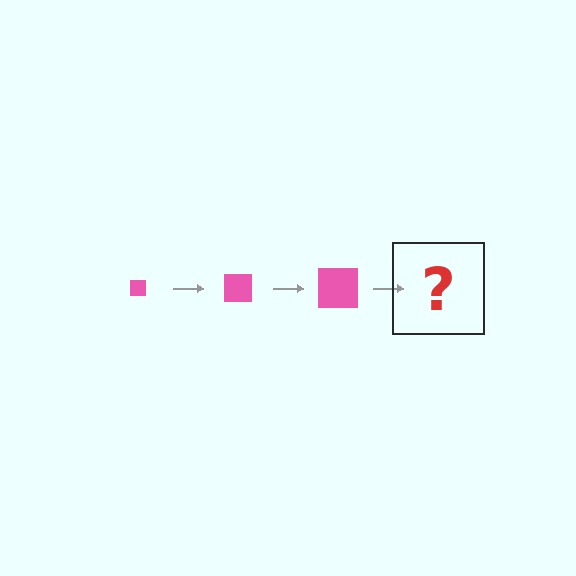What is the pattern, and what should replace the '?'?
The pattern is that the square gets progressively larger each step. The '?' should be a pink square, larger than the previous one.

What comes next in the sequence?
The next element should be a pink square, larger than the previous one.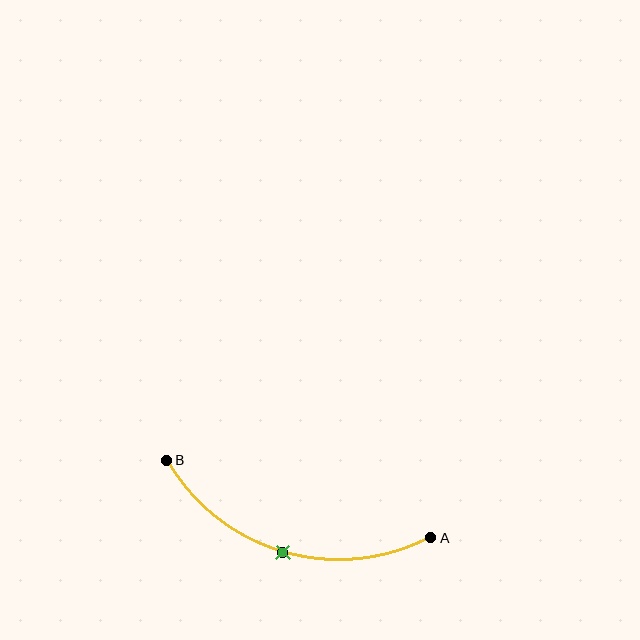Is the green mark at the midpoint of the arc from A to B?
Yes. The green mark lies on the arc at equal arc-length from both A and B — it is the arc midpoint.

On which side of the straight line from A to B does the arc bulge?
The arc bulges below the straight line connecting A and B.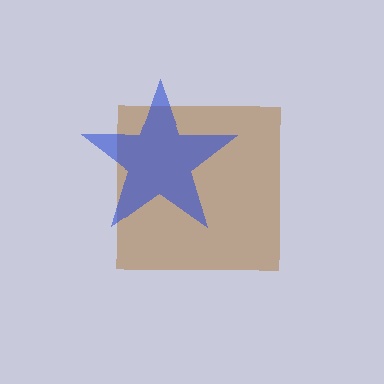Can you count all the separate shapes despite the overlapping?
Yes, there are 2 separate shapes.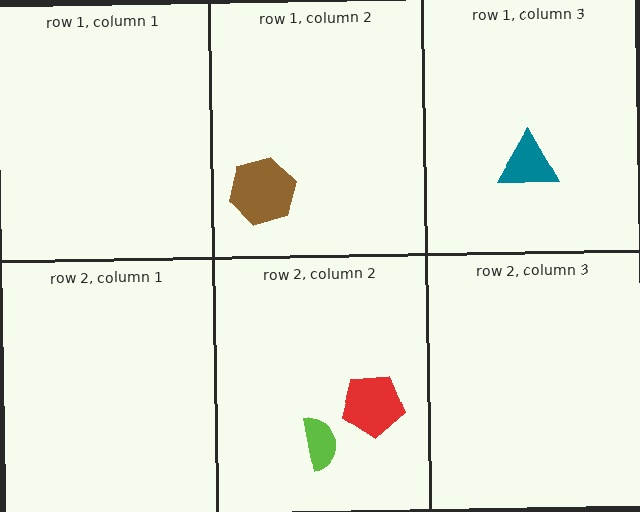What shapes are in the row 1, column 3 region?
The teal triangle.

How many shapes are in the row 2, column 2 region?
2.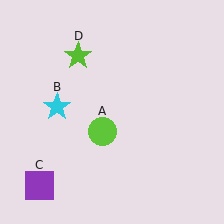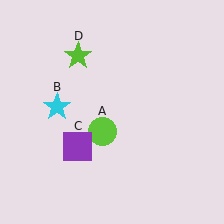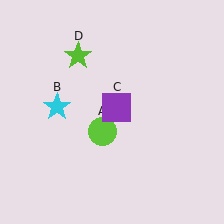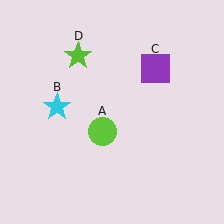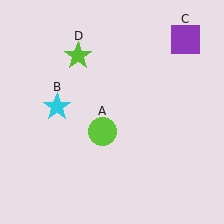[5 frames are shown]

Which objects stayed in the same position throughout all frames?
Lime circle (object A) and cyan star (object B) and lime star (object D) remained stationary.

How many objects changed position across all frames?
1 object changed position: purple square (object C).